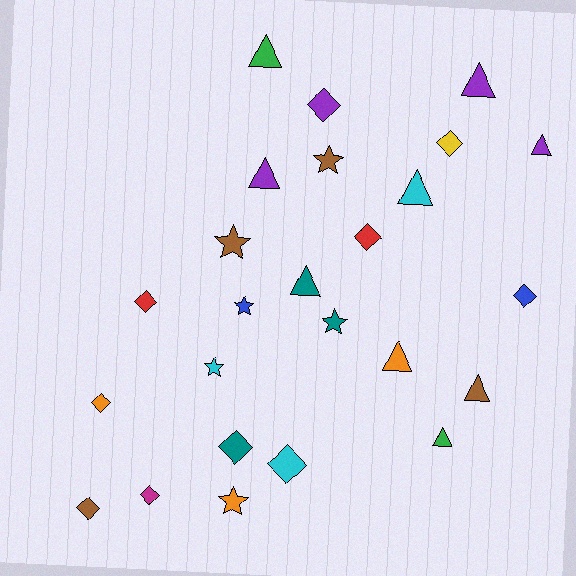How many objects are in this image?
There are 25 objects.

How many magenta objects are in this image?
There is 1 magenta object.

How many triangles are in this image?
There are 9 triangles.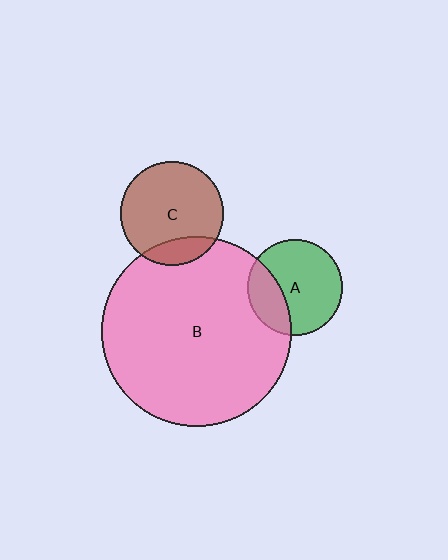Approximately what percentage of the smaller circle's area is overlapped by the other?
Approximately 15%.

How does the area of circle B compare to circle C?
Approximately 3.4 times.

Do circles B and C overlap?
Yes.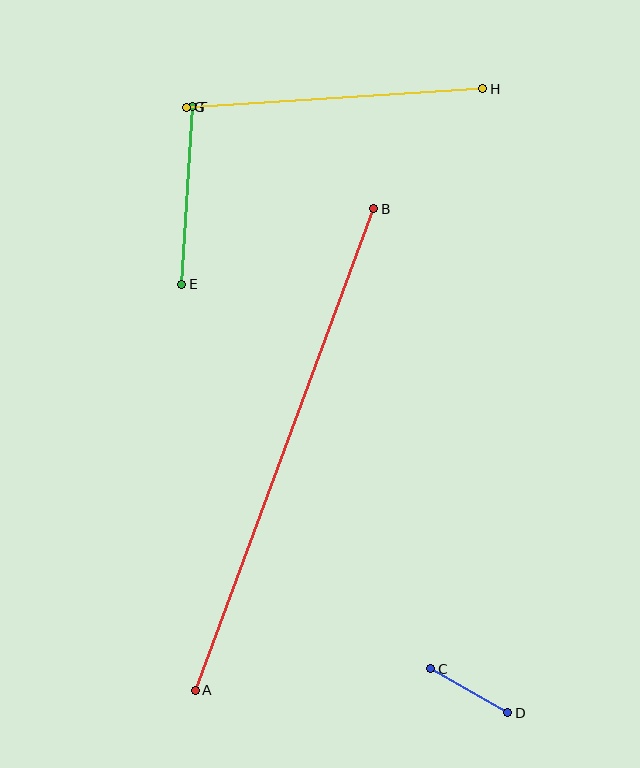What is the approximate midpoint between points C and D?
The midpoint is at approximately (469, 691) pixels.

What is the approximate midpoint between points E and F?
The midpoint is at approximately (187, 196) pixels.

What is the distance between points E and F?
The distance is approximately 178 pixels.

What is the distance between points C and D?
The distance is approximately 88 pixels.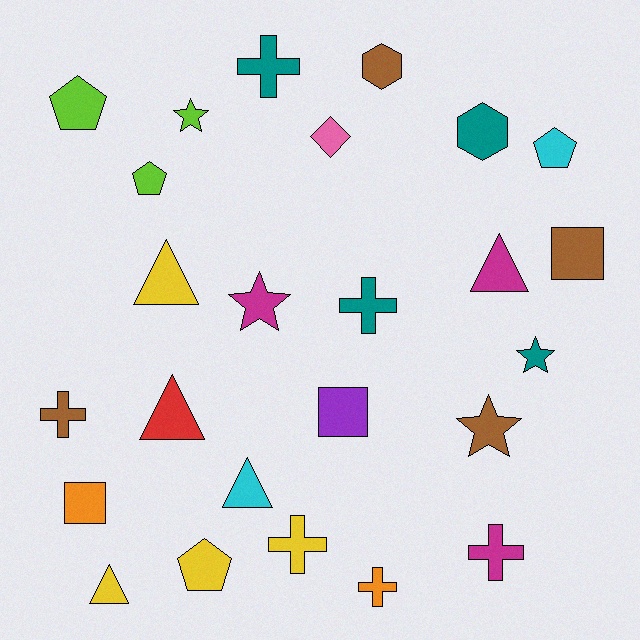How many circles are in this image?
There are no circles.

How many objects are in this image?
There are 25 objects.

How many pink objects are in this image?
There is 1 pink object.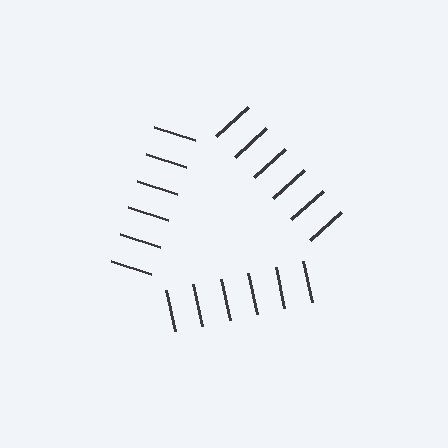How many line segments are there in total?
18 — 6 along each of the 3 edges.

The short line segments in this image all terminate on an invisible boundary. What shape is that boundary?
An illusory triangle — the line segments terminate on its edges but no continuous stroke is drawn.